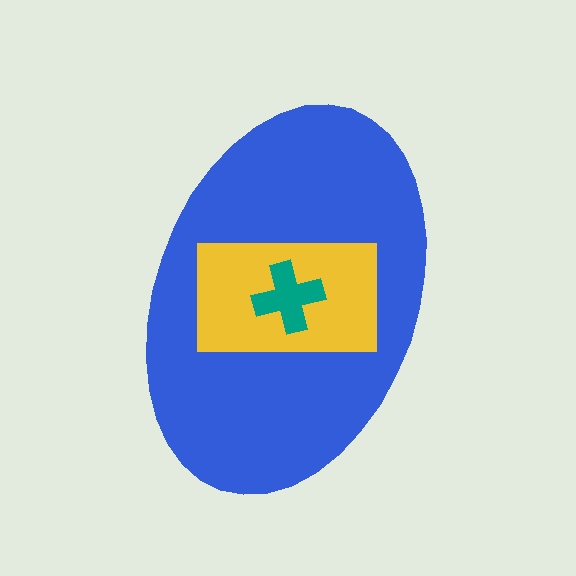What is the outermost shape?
The blue ellipse.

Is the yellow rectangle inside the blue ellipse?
Yes.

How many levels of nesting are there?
3.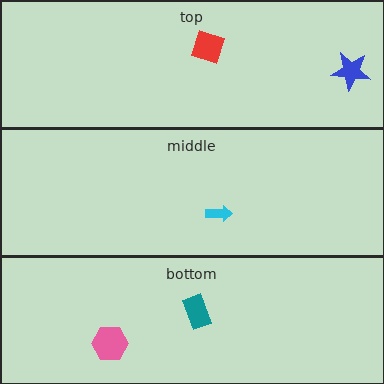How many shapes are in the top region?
2.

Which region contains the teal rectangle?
The bottom region.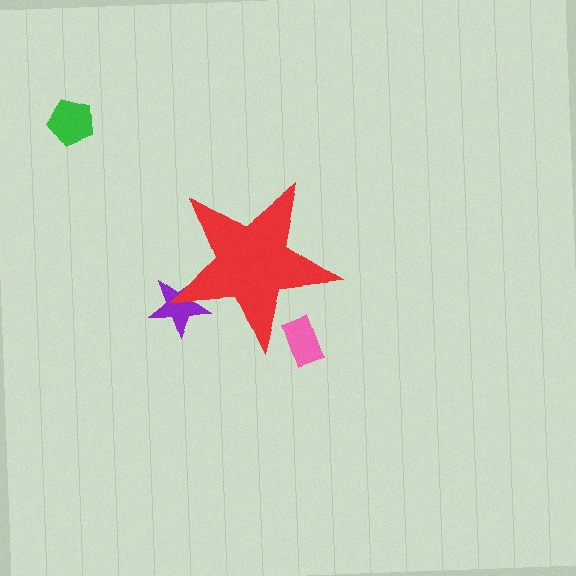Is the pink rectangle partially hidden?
Yes, the pink rectangle is partially hidden behind the red star.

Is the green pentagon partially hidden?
No, the green pentagon is fully visible.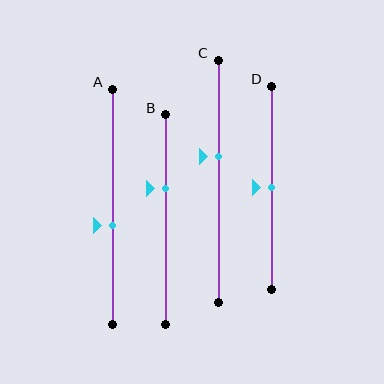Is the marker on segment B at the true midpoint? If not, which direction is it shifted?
No, the marker on segment B is shifted upward by about 15% of the segment length.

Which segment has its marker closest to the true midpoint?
Segment D has its marker closest to the true midpoint.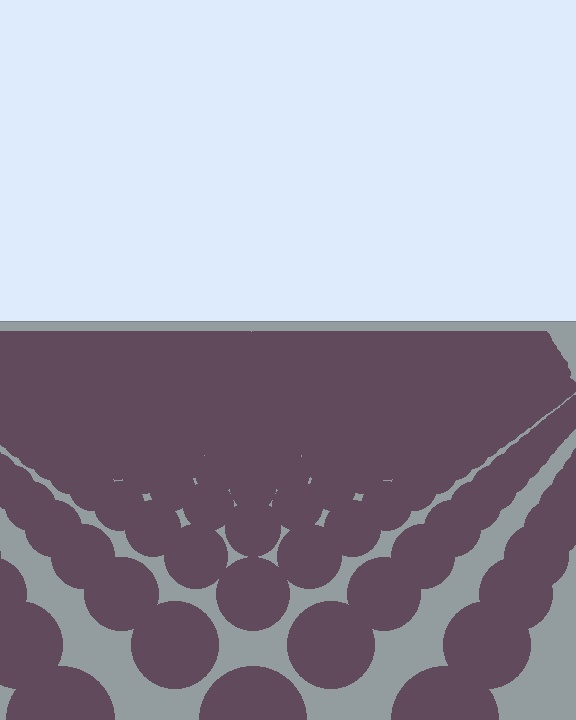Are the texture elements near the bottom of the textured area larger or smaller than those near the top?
Larger. Near the bottom, elements are closer to the viewer and appear at a bigger on-screen size.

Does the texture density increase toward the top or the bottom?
Density increases toward the top.